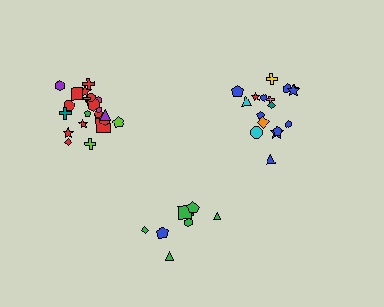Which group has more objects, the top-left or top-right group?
The top-left group.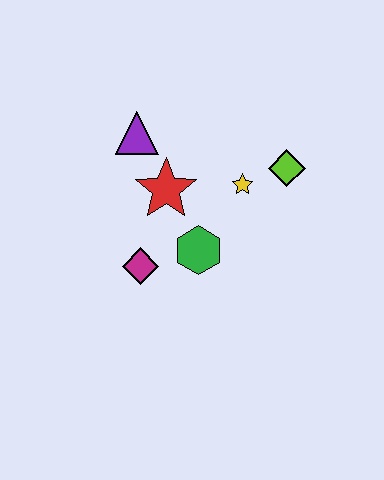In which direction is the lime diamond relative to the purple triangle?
The lime diamond is to the right of the purple triangle.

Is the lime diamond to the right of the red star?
Yes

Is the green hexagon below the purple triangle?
Yes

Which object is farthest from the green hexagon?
The purple triangle is farthest from the green hexagon.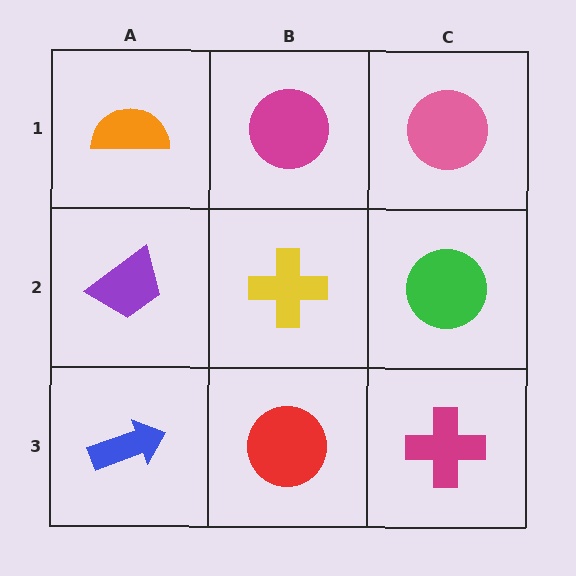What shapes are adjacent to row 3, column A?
A purple trapezoid (row 2, column A), a red circle (row 3, column B).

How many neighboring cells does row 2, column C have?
3.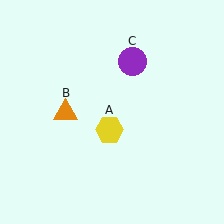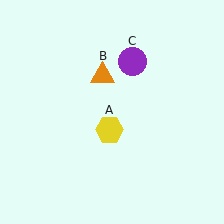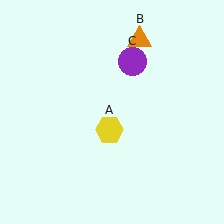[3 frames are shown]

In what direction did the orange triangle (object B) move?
The orange triangle (object B) moved up and to the right.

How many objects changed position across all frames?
1 object changed position: orange triangle (object B).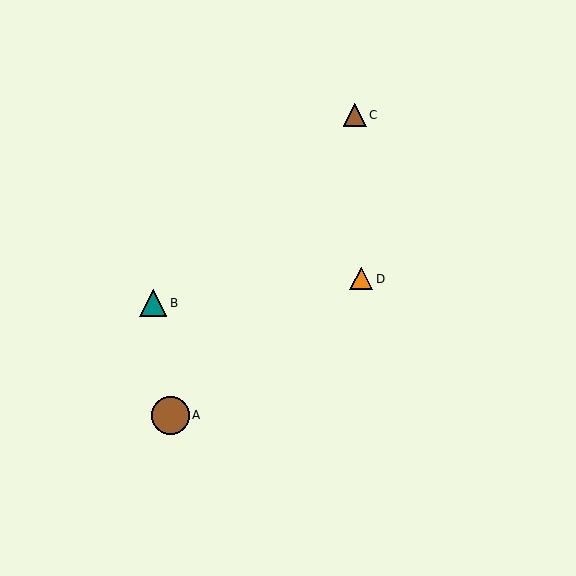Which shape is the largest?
The brown circle (labeled A) is the largest.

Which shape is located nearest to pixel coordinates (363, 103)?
The brown triangle (labeled C) at (355, 115) is nearest to that location.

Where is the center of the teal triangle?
The center of the teal triangle is at (153, 303).